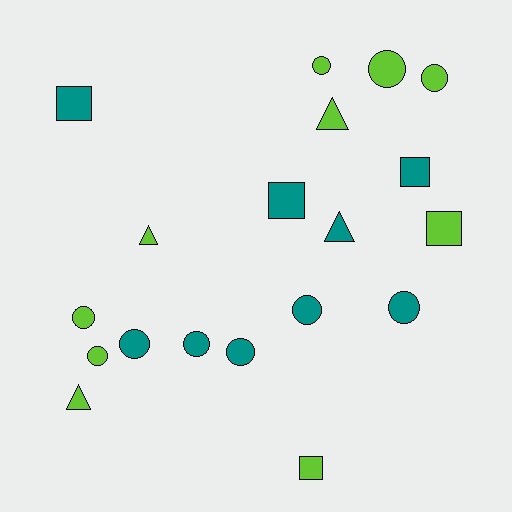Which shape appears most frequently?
Circle, with 10 objects.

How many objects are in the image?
There are 19 objects.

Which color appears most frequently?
Lime, with 10 objects.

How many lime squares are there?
There are 2 lime squares.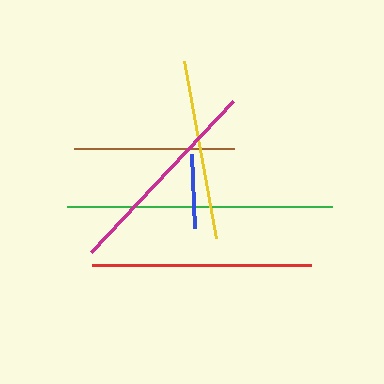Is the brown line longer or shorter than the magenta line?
The magenta line is longer than the brown line.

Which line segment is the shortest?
The blue line is the shortest at approximately 74 pixels.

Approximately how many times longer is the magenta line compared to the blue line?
The magenta line is approximately 2.8 times the length of the blue line.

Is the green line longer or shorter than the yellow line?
The green line is longer than the yellow line.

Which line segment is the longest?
The green line is the longest at approximately 265 pixels.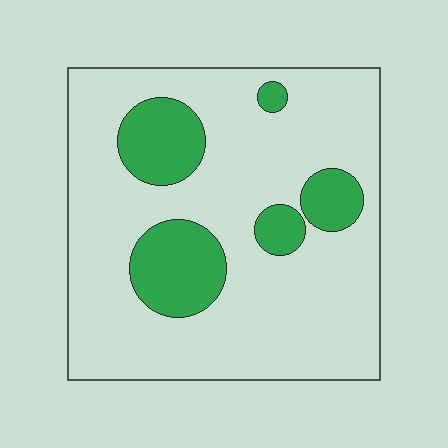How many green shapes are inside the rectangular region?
5.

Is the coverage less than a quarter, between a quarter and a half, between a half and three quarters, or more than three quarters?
Less than a quarter.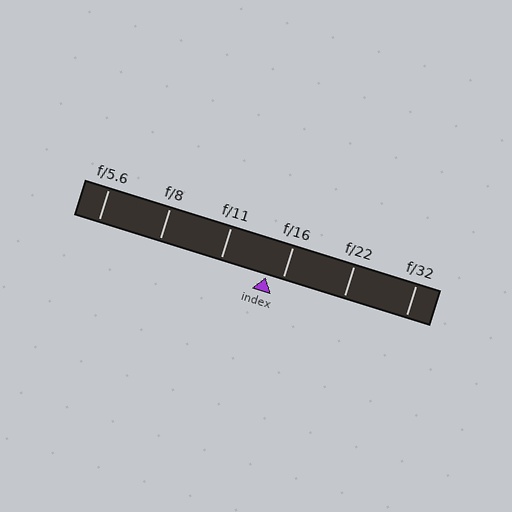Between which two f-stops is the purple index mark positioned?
The index mark is between f/11 and f/16.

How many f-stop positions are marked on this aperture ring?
There are 6 f-stop positions marked.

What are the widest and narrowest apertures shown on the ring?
The widest aperture shown is f/5.6 and the narrowest is f/32.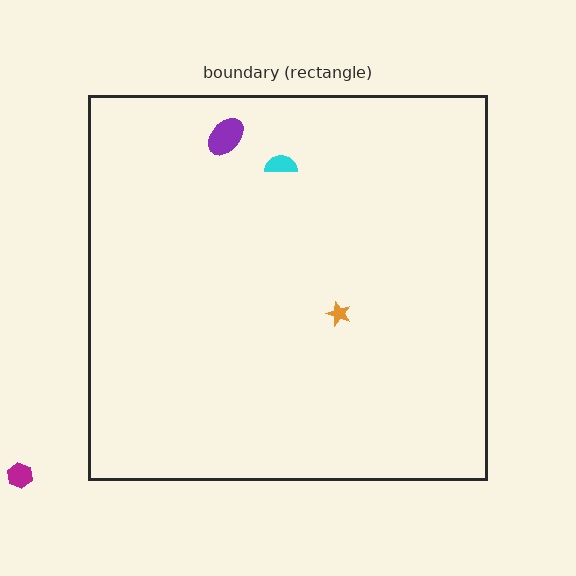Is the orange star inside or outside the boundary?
Inside.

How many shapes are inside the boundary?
3 inside, 1 outside.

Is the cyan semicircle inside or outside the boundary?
Inside.